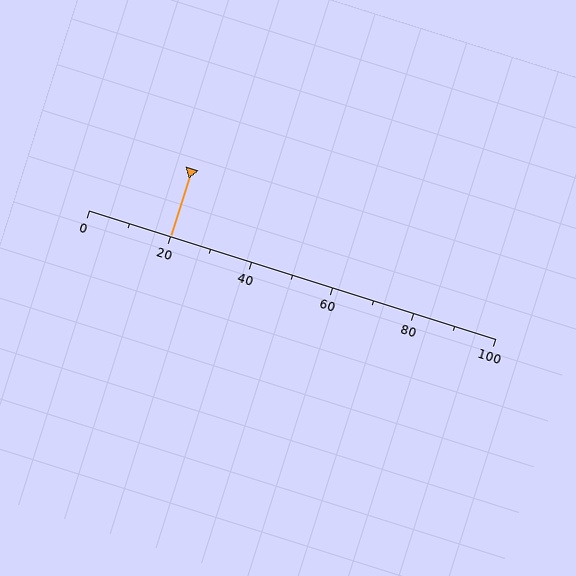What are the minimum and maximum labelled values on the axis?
The axis runs from 0 to 100.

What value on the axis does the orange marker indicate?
The marker indicates approximately 20.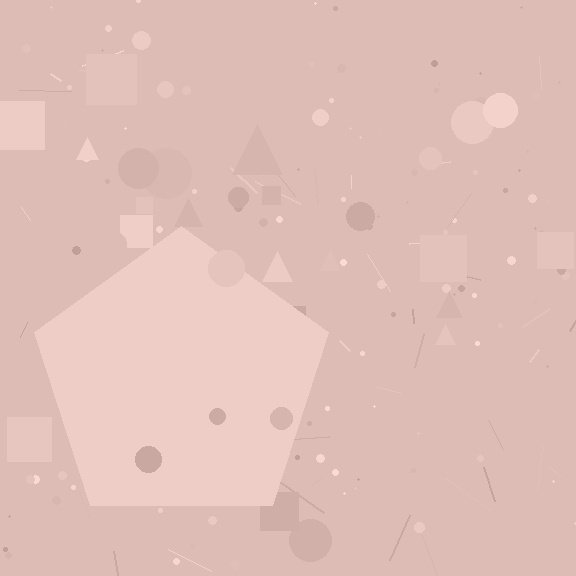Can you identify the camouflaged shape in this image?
The camouflaged shape is a pentagon.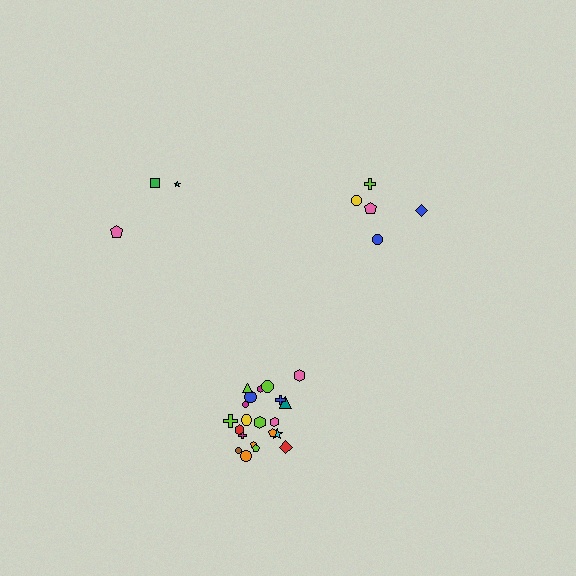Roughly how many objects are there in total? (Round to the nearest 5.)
Roughly 30 objects in total.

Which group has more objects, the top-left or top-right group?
The top-right group.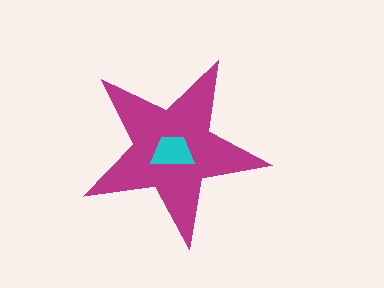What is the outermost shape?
The magenta star.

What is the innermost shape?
The cyan trapezoid.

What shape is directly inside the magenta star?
The cyan trapezoid.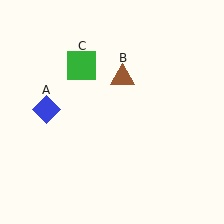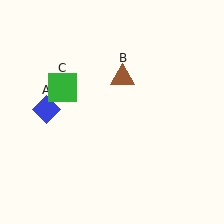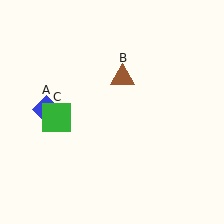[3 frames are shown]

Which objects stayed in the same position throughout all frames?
Blue diamond (object A) and brown triangle (object B) remained stationary.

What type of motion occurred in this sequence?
The green square (object C) rotated counterclockwise around the center of the scene.